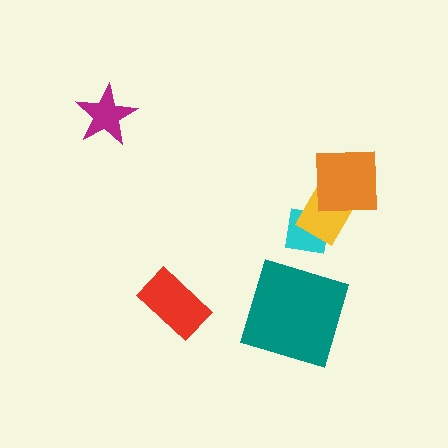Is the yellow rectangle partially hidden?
Yes, it is partially covered by another shape.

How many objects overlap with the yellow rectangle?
2 objects overlap with the yellow rectangle.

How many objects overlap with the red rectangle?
0 objects overlap with the red rectangle.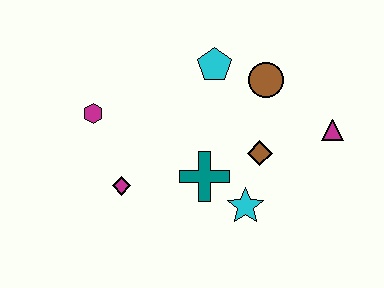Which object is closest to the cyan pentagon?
The brown circle is closest to the cyan pentagon.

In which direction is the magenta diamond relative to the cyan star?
The magenta diamond is to the left of the cyan star.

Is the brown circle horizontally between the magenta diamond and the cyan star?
No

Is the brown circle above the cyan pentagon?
No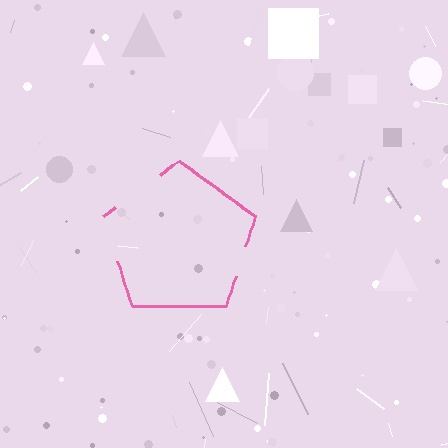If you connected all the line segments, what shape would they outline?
They would outline a pentagon.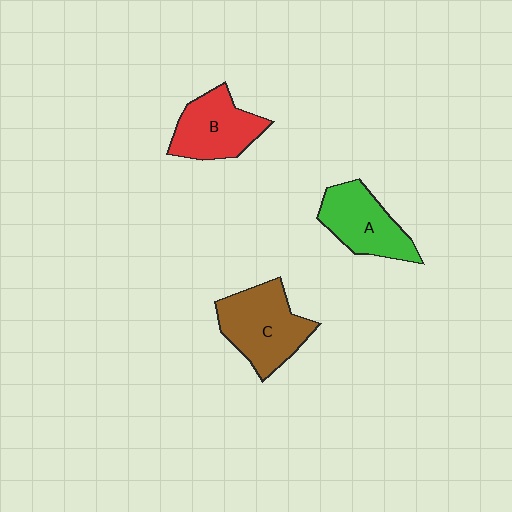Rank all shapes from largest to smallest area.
From largest to smallest: C (brown), B (red), A (green).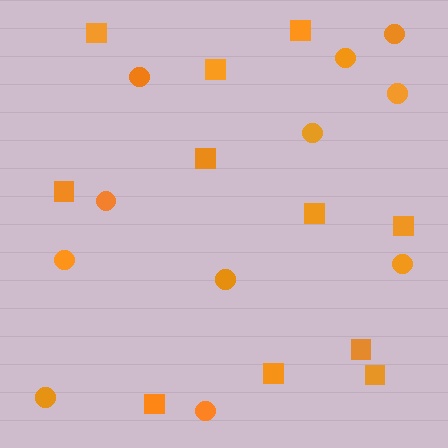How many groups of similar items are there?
There are 2 groups: one group of squares (11) and one group of circles (11).